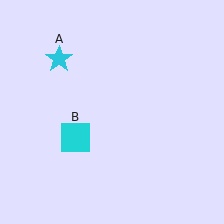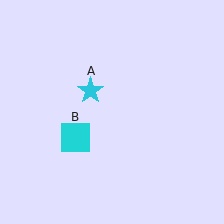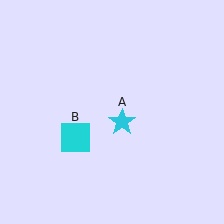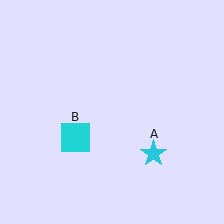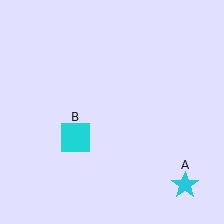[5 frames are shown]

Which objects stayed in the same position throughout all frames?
Cyan square (object B) remained stationary.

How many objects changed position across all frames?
1 object changed position: cyan star (object A).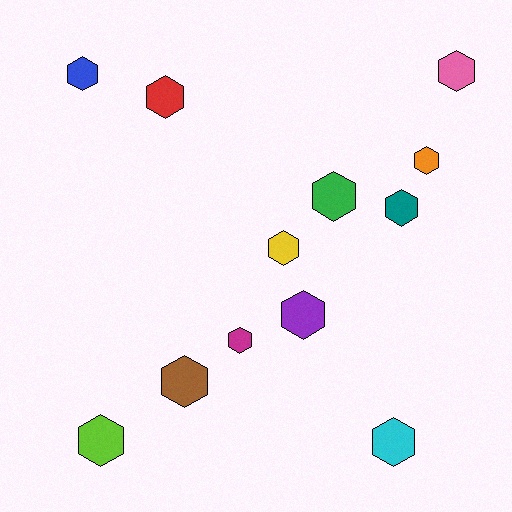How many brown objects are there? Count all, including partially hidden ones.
There is 1 brown object.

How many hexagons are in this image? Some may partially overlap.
There are 12 hexagons.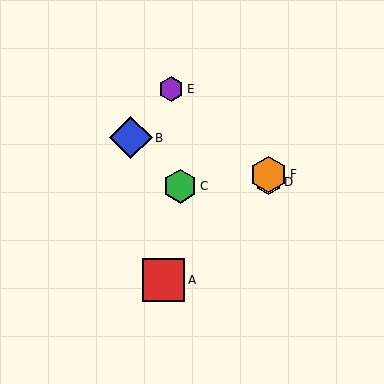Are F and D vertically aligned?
Yes, both are at x≈269.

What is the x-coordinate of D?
Object D is at x≈269.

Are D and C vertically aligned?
No, D is at x≈269 and C is at x≈180.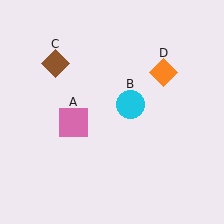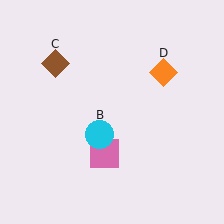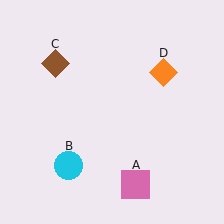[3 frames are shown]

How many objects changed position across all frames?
2 objects changed position: pink square (object A), cyan circle (object B).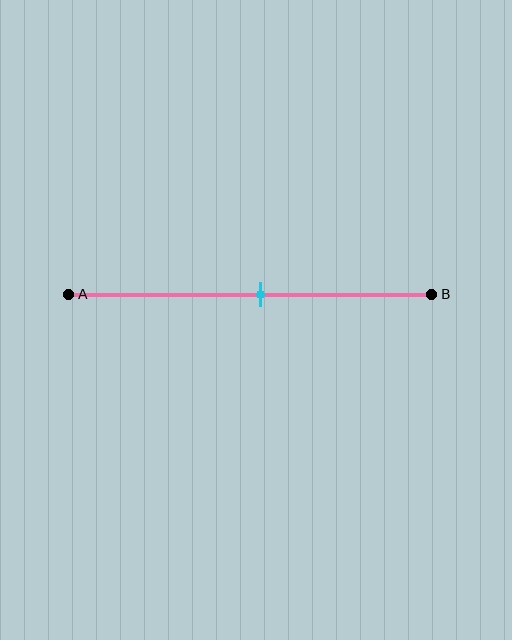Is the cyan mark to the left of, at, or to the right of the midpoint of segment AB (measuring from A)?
The cyan mark is approximately at the midpoint of segment AB.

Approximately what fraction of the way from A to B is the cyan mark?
The cyan mark is approximately 55% of the way from A to B.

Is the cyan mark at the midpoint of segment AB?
Yes, the mark is approximately at the midpoint.